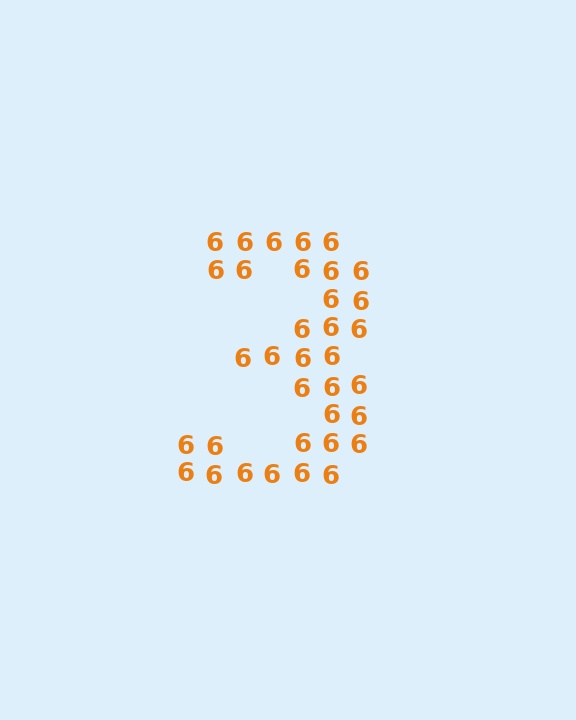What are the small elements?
The small elements are digit 6's.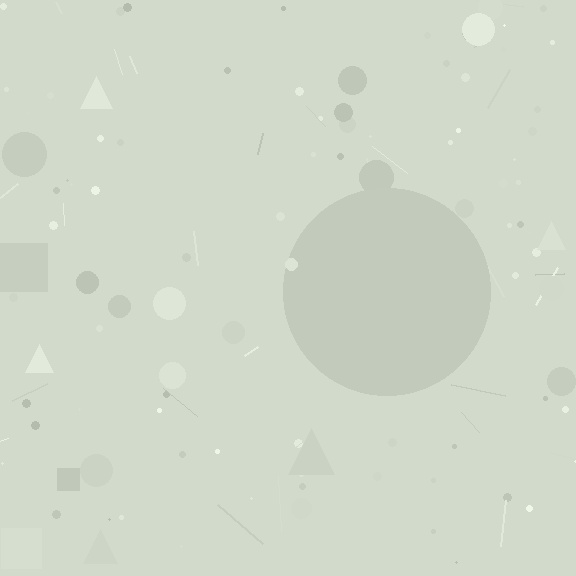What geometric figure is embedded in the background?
A circle is embedded in the background.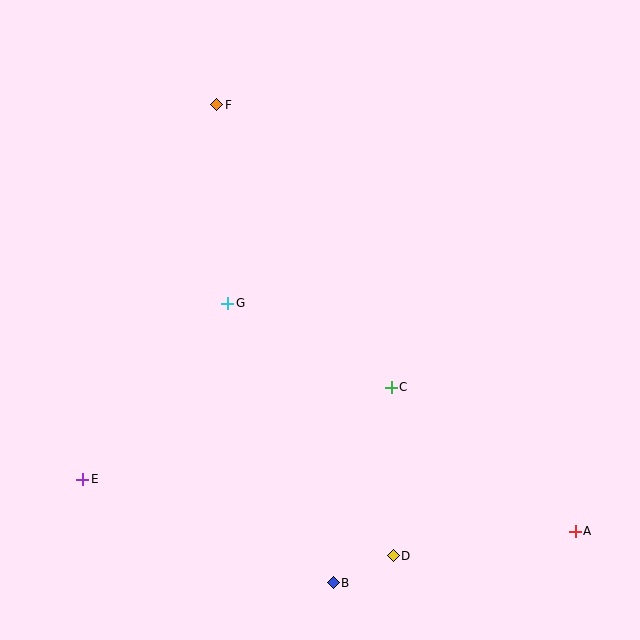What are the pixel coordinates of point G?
Point G is at (228, 303).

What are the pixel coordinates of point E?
Point E is at (82, 479).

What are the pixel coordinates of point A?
Point A is at (575, 531).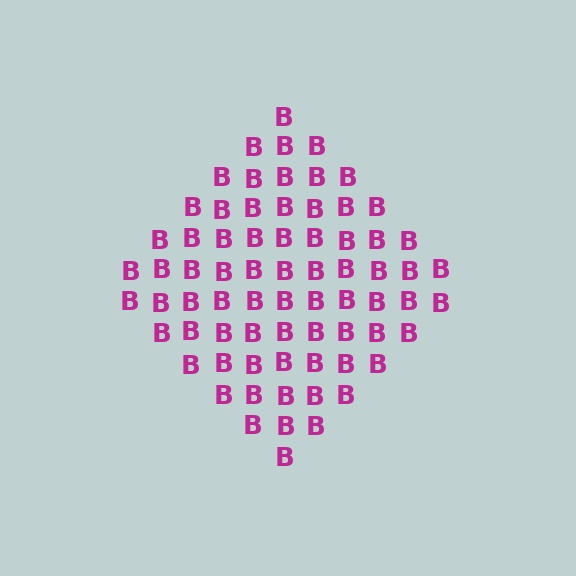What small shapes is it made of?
It is made of small letter B's.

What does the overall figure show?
The overall figure shows a diamond.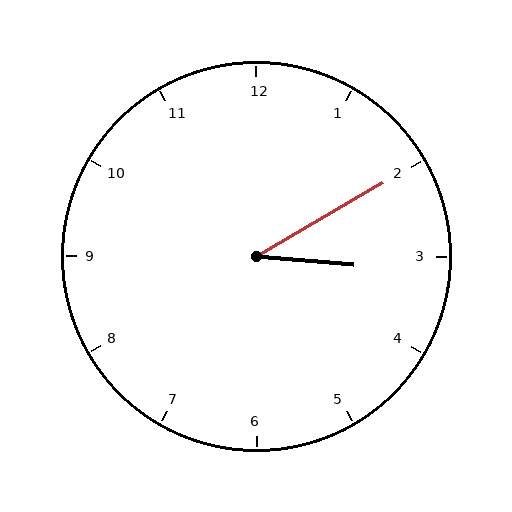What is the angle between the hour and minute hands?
Approximately 35 degrees.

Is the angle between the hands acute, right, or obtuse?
It is acute.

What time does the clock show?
3:10.